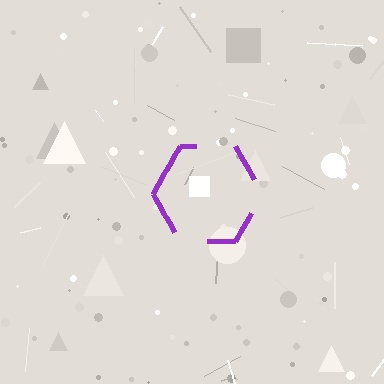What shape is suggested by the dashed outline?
The dashed outline suggests a hexagon.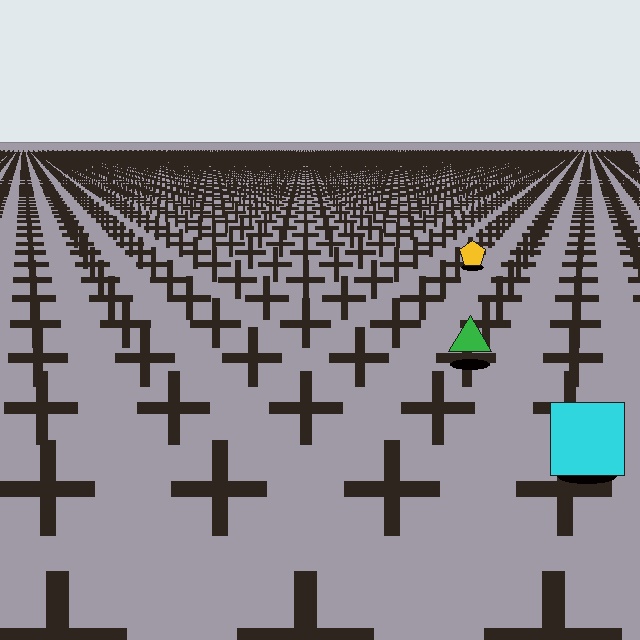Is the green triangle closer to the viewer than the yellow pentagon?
Yes. The green triangle is closer — you can tell from the texture gradient: the ground texture is coarser near it.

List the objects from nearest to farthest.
From nearest to farthest: the cyan square, the green triangle, the yellow pentagon.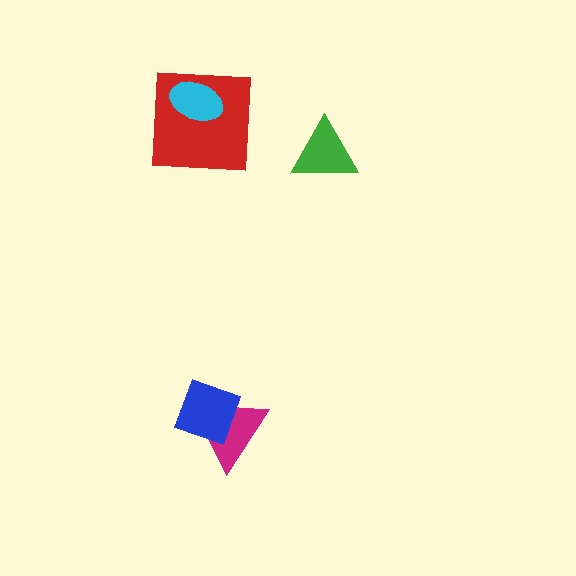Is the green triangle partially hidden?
No, no other shape covers it.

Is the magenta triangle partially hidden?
Yes, it is partially covered by another shape.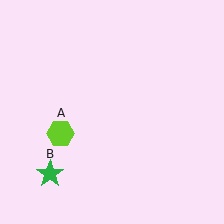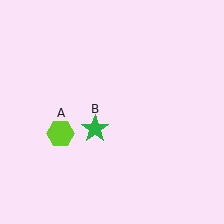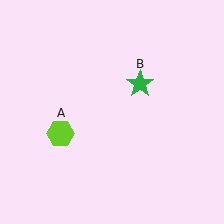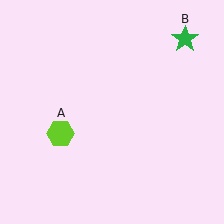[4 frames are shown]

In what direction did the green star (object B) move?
The green star (object B) moved up and to the right.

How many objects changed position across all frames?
1 object changed position: green star (object B).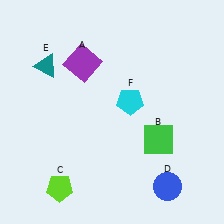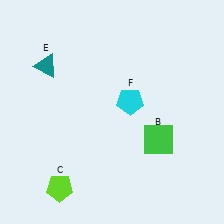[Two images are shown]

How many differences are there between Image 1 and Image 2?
There are 2 differences between the two images.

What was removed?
The blue circle (D), the purple square (A) were removed in Image 2.